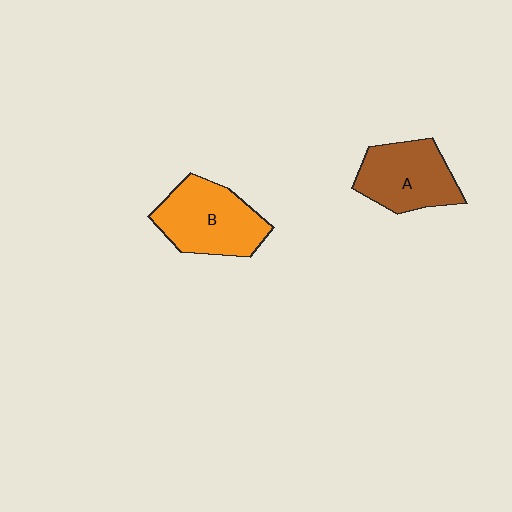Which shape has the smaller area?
Shape A (brown).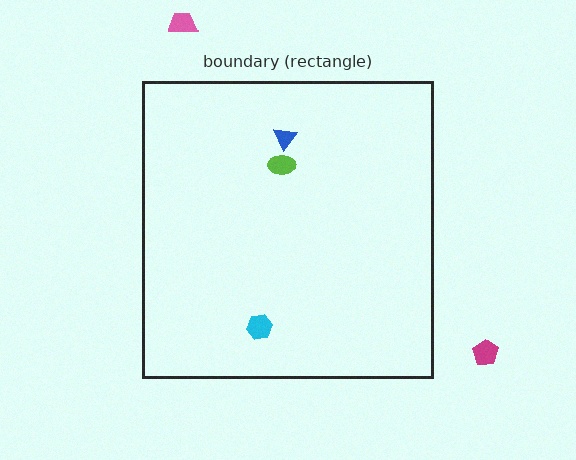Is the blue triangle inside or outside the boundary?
Inside.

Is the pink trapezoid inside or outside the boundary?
Outside.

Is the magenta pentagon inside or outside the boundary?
Outside.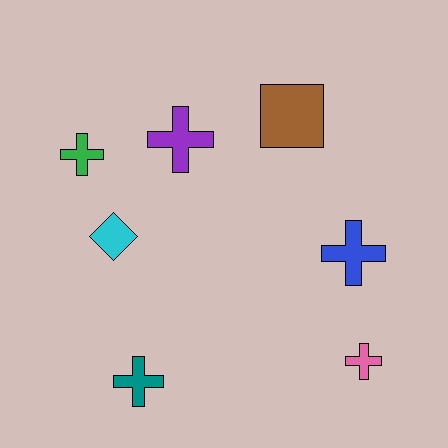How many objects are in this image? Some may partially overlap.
There are 7 objects.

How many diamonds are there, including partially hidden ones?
There is 1 diamond.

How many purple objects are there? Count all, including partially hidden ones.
There is 1 purple object.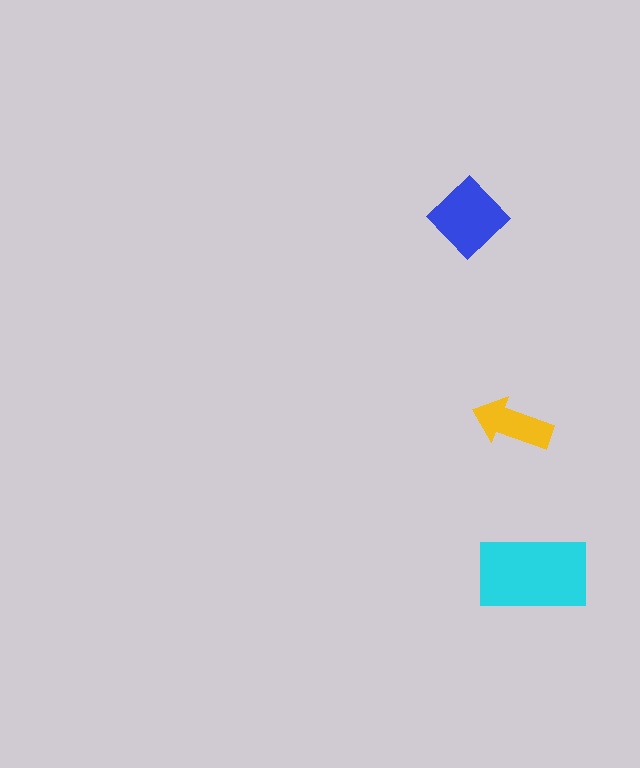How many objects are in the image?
There are 3 objects in the image.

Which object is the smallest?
The yellow arrow.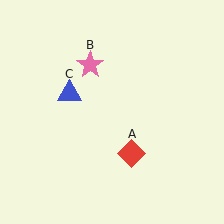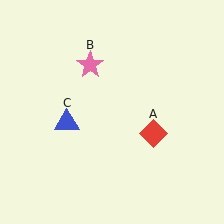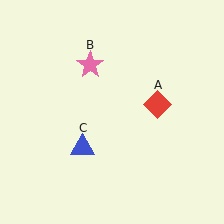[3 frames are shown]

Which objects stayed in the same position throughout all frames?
Pink star (object B) remained stationary.